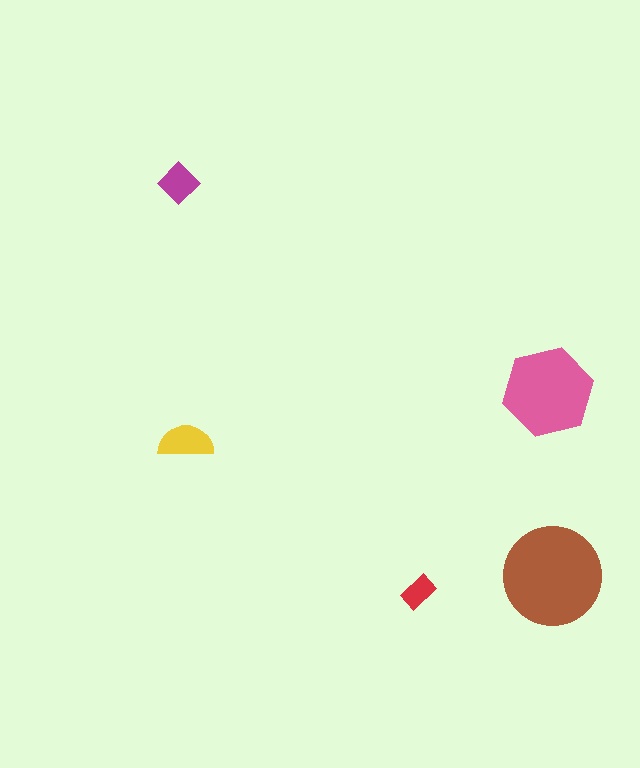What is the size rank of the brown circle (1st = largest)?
1st.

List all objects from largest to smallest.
The brown circle, the pink hexagon, the yellow semicircle, the magenta diamond, the red rectangle.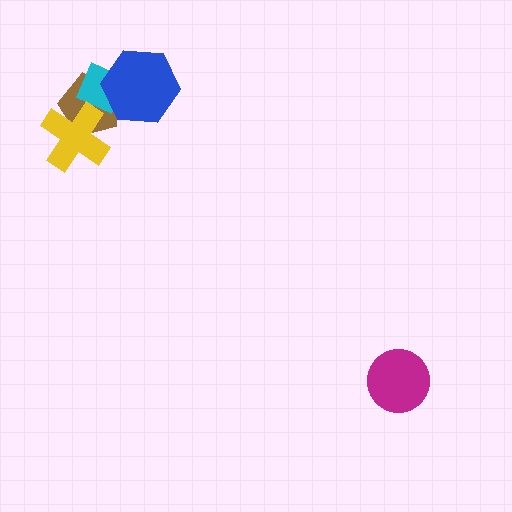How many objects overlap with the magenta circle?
0 objects overlap with the magenta circle.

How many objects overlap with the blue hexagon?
2 objects overlap with the blue hexagon.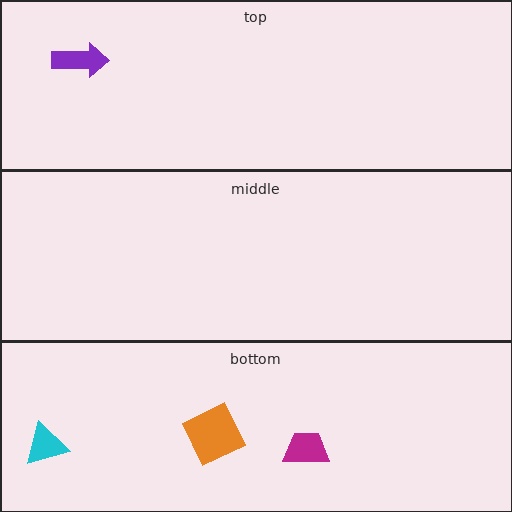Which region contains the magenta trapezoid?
The bottom region.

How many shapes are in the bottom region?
3.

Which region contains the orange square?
The bottom region.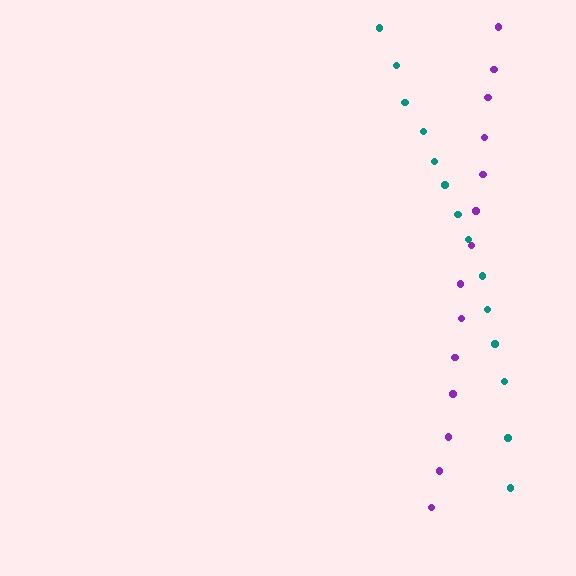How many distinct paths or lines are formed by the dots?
There are 2 distinct paths.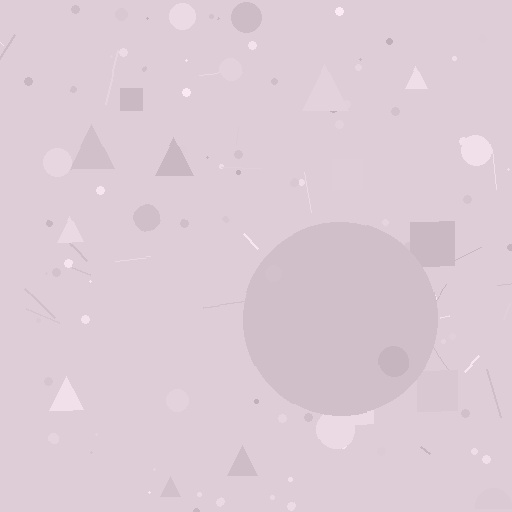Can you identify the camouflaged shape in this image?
The camouflaged shape is a circle.